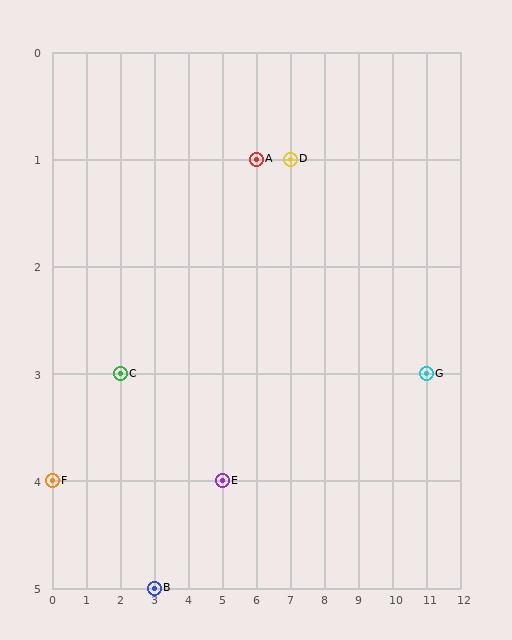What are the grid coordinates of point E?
Point E is at grid coordinates (5, 4).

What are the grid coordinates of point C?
Point C is at grid coordinates (2, 3).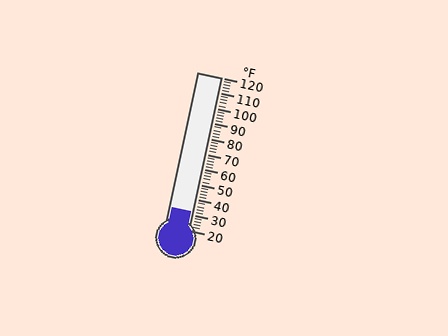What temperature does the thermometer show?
The thermometer shows approximately 32°F.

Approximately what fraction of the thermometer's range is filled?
The thermometer is filled to approximately 10% of its range.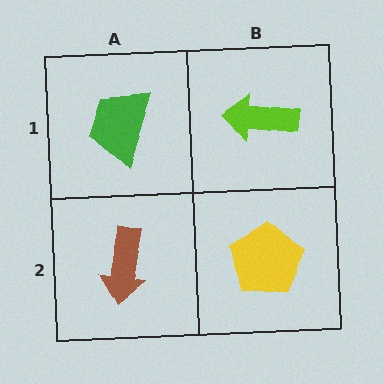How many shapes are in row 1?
2 shapes.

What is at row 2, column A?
A brown arrow.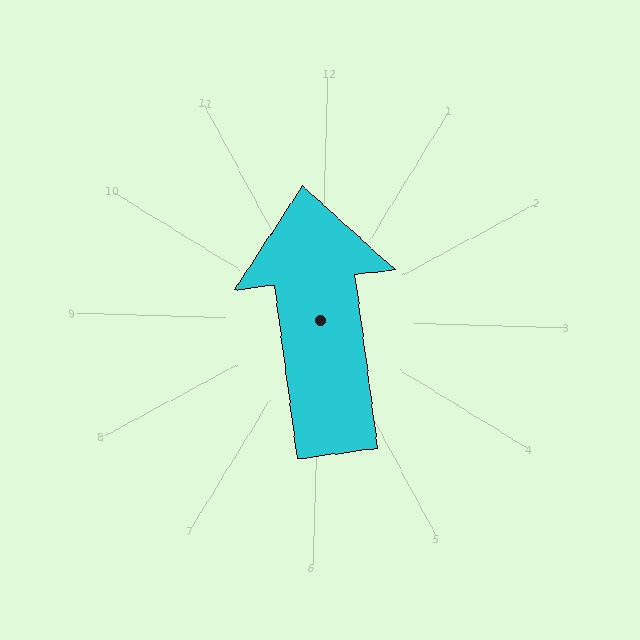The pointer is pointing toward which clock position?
Roughly 12 o'clock.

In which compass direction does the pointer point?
North.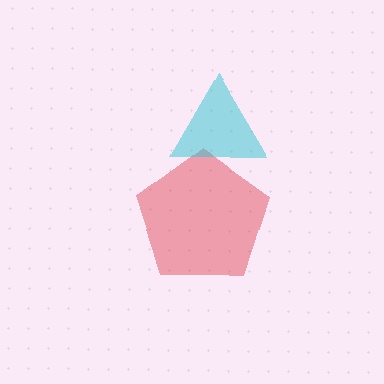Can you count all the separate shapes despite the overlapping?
Yes, there are 2 separate shapes.